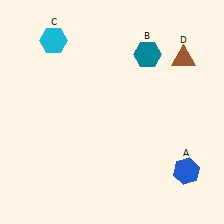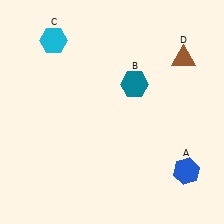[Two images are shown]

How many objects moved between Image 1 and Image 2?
1 object moved between the two images.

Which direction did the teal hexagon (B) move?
The teal hexagon (B) moved down.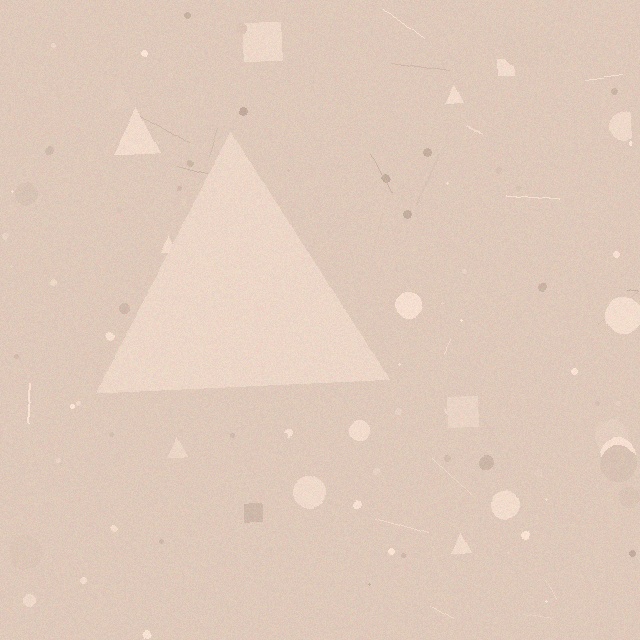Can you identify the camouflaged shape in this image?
The camouflaged shape is a triangle.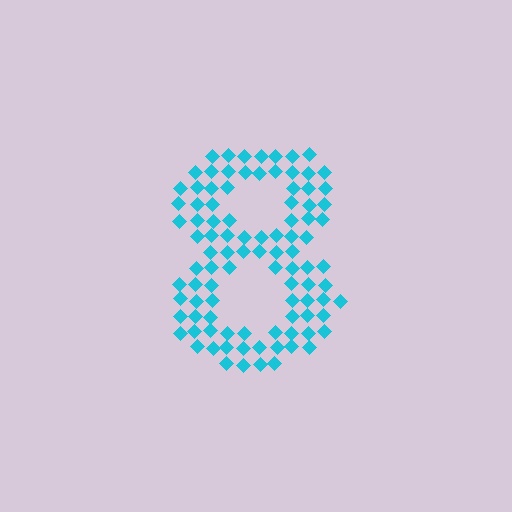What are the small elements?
The small elements are diamonds.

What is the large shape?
The large shape is the digit 8.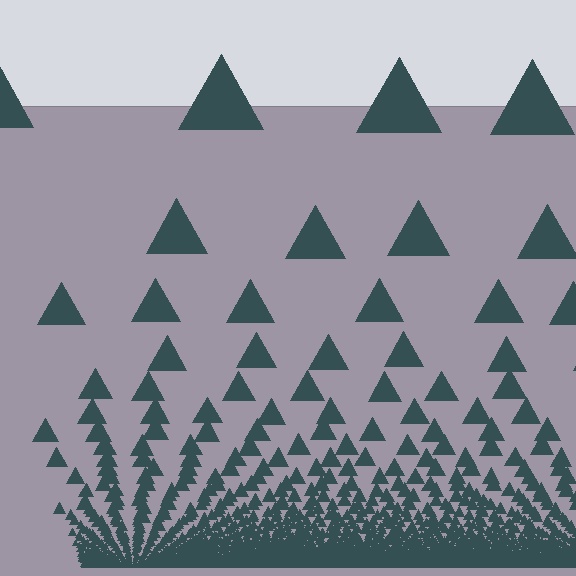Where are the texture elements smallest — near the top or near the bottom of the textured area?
Near the bottom.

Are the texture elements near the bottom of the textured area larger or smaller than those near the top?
Smaller. The gradient is inverted — elements near the bottom are smaller and denser.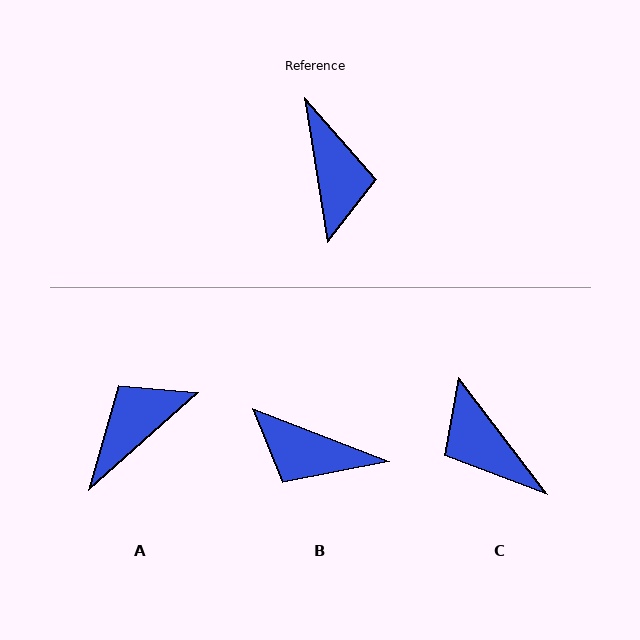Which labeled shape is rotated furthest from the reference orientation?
C, about 152 degrees away.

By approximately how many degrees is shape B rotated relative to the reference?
Approximately 120 degrees clockwise.